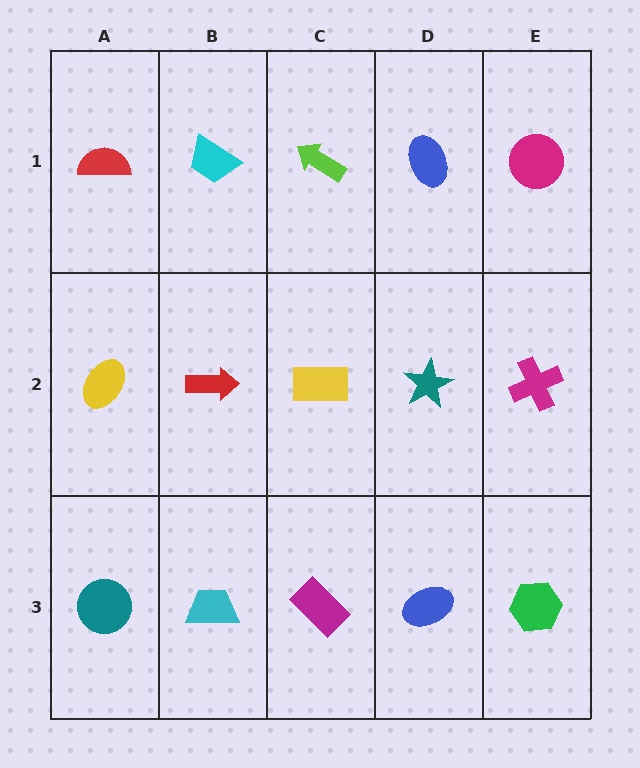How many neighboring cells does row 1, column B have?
3.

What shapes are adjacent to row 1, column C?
A yellow rectangle (row 2, column C), a cyan trapezoid (row 1, column B), a blue ellipse (row 1, column D).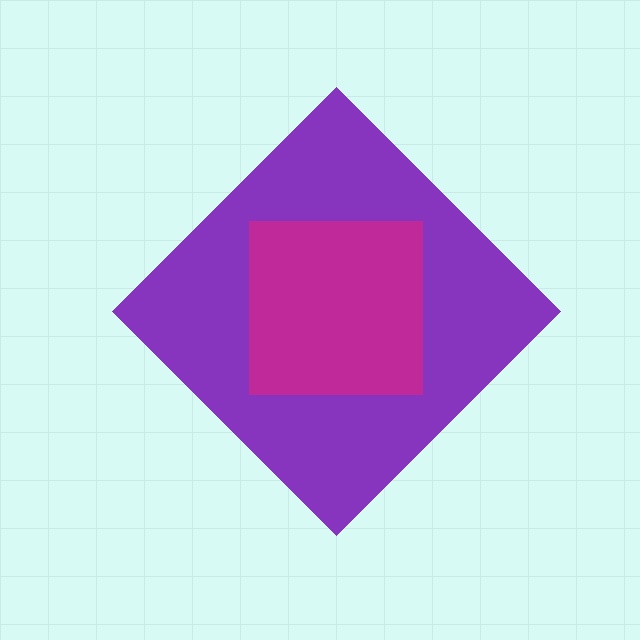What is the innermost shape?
The magenta square.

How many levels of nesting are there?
2.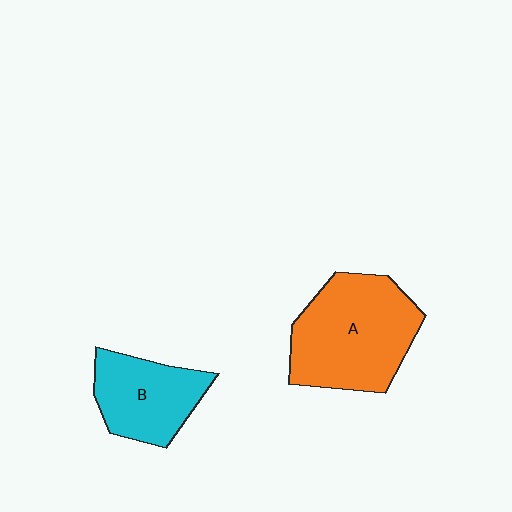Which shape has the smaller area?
Shape B (cyan).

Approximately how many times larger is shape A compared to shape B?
Approximately 1.6 times.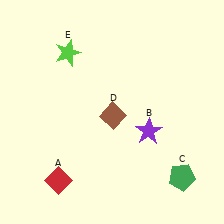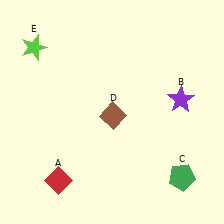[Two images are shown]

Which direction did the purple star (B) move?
The purple star (B) moved right.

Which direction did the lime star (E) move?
The lime star (E) moved left.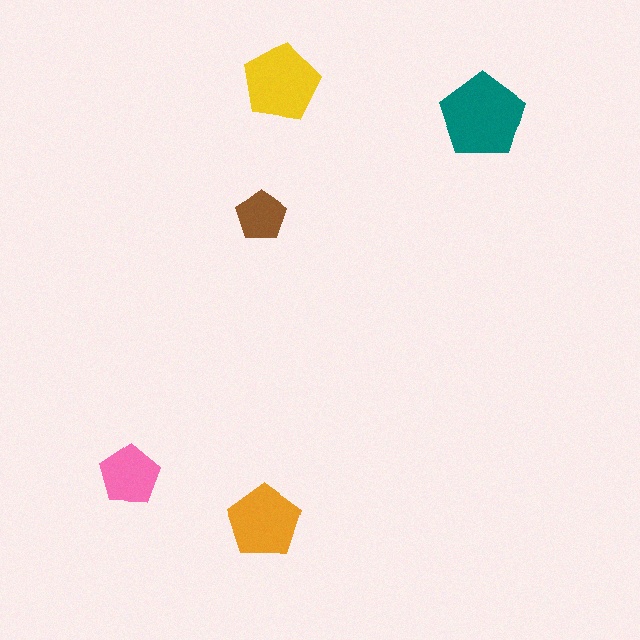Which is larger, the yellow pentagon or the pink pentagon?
The yellow one.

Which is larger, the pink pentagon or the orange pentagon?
The orange one.